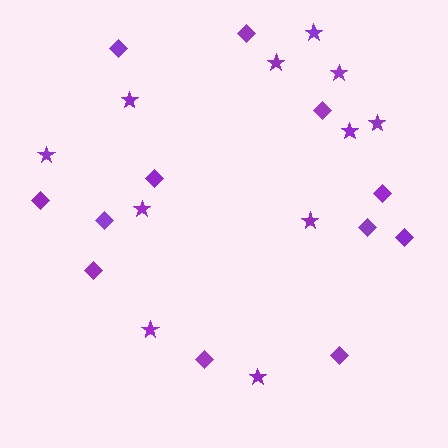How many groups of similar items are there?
There are 2 groups: one group of stars (11) and one group of diamonds (12).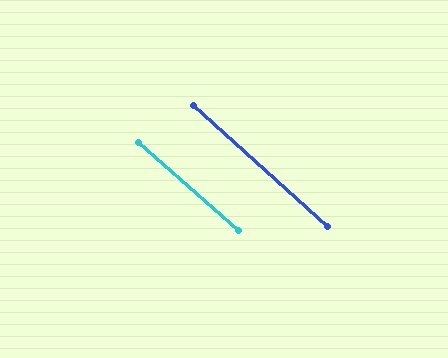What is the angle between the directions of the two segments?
Approximately 1 degree.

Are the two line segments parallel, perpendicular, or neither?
Parallel — their directions differ by only 1.2°.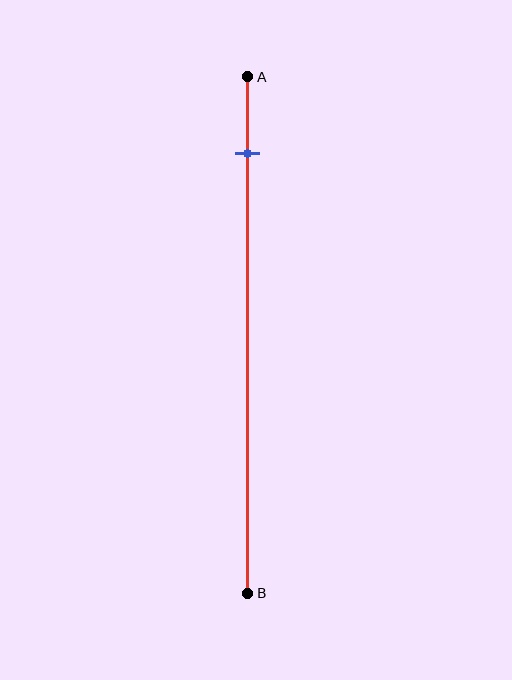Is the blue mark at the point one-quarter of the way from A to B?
No, the mark is at about 15% from A, not at the 25% one-quarter point.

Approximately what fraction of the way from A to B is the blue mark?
The blue mark is approximately 15% of the way from A to B.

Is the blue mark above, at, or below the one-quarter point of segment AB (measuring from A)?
The blue mark is above the one-quarter point of segment AB.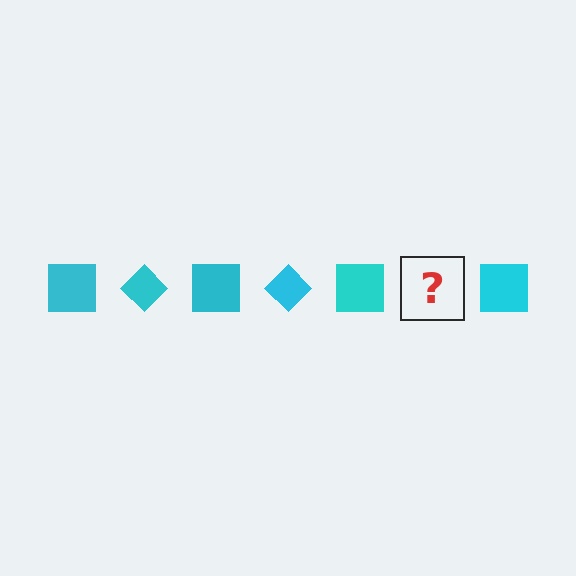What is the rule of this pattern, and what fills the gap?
The rule is that the pattern cycles through square, diamond shapes in cyan. The gap should be filled with a cyan diamond.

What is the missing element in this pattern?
The missing element is a cyan diamond.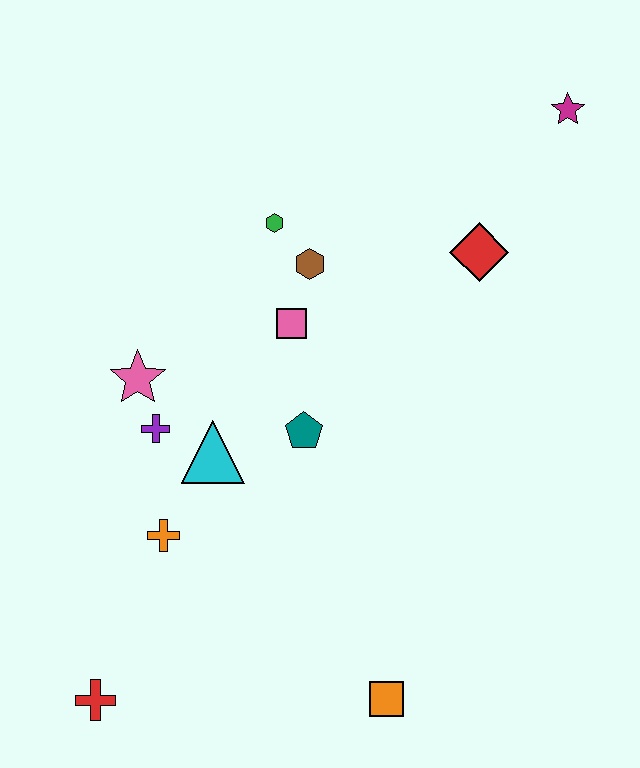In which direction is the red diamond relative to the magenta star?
The red diamond is below the magenta star.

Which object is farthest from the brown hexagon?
The red cross is farthest from the brown hexagon.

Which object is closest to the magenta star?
The red diamond is closest to the magenta star.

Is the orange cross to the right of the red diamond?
No